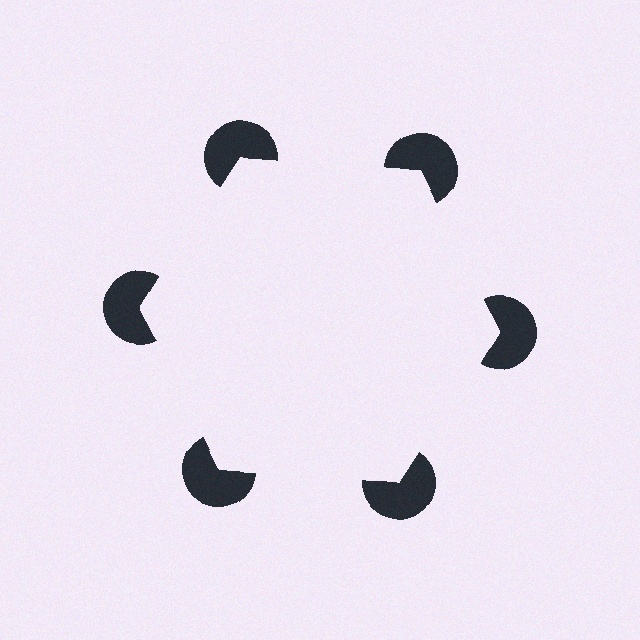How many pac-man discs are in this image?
There are 6 — one at each vertex of the illusory hexagon.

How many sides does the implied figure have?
6 sides.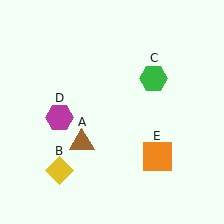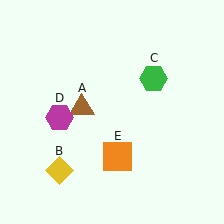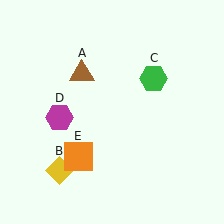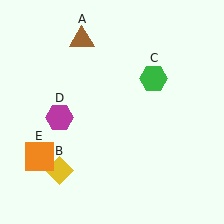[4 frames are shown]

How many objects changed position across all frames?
2 objects changed position: brown triangle (object A), orange square (object E).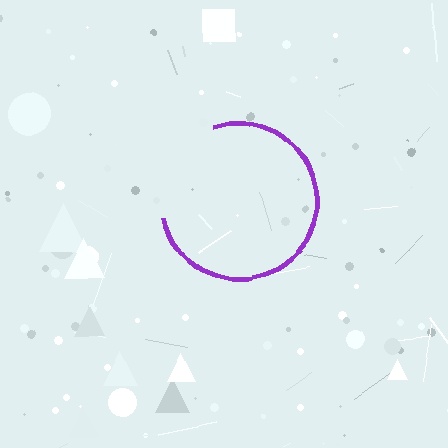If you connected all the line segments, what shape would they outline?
They would outline a circle.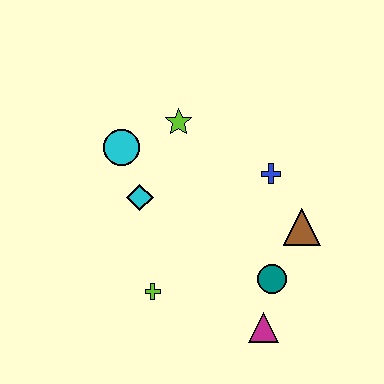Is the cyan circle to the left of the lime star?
Yes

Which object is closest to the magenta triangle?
The teal circle is closest to the magenta triangle.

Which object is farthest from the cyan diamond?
The magenta triangle is farthest from the cyan diamond.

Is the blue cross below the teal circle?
No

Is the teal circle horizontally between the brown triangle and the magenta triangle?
Yes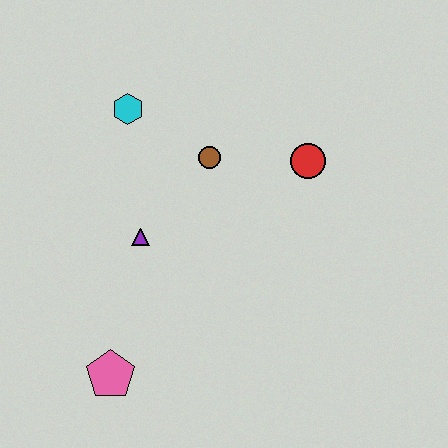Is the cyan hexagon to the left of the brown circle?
Yes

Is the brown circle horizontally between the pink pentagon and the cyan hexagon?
No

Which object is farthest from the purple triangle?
The red circle is farthest from the purple triangle.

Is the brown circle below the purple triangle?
No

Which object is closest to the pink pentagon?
The purple triangle is closest to the pink pentagon.